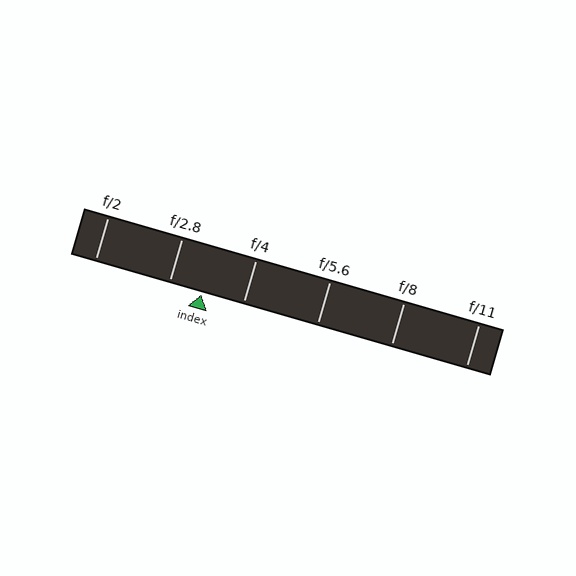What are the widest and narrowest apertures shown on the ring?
The widest aperture shown is f/2 and the narrowest is f/11.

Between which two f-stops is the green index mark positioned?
The index mark is between f/2.8 and f/4.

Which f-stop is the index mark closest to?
The index mark is closest to f/2.8.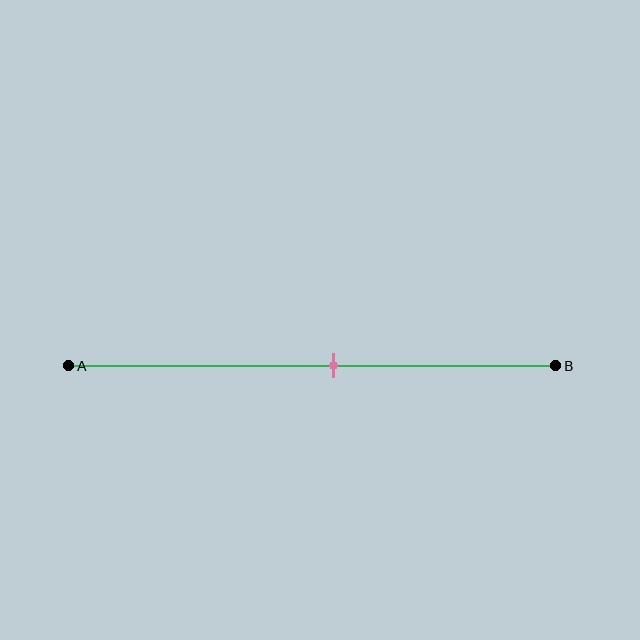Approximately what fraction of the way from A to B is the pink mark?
The pink mark is approximately 55% of the way from A to B.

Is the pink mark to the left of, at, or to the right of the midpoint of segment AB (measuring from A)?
The pink mark is to the right of the midpoint of segment AB.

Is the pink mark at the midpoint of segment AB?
No, the mark is at about 55% from A, not at the 50% midpoint.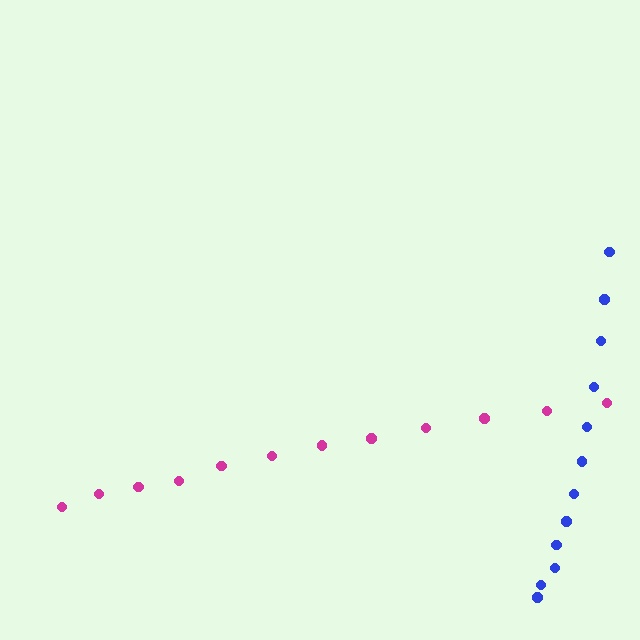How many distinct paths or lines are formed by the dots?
There are 2 distinct paths.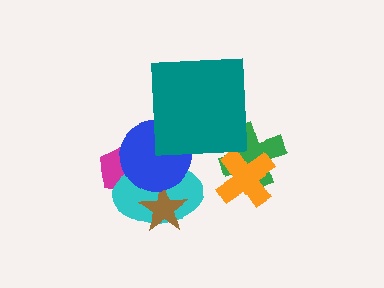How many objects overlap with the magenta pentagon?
2 objects overlap with the magenta pentagon.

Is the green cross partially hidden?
Yes, it is partially covered by another shape.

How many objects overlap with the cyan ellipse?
3 objects overlap with the cyan ellipse.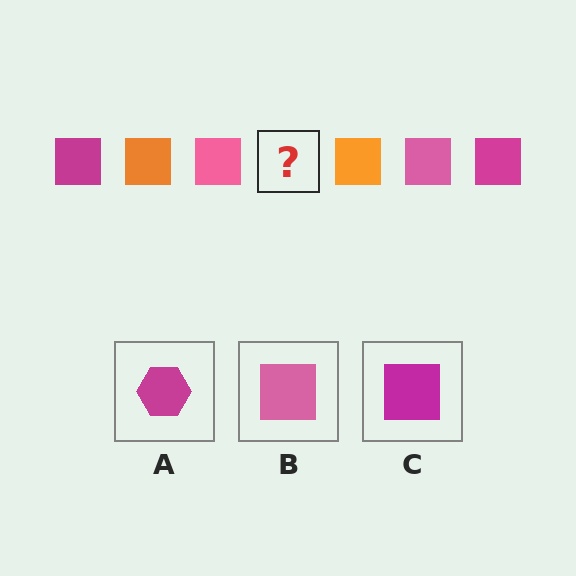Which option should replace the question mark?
Option C.